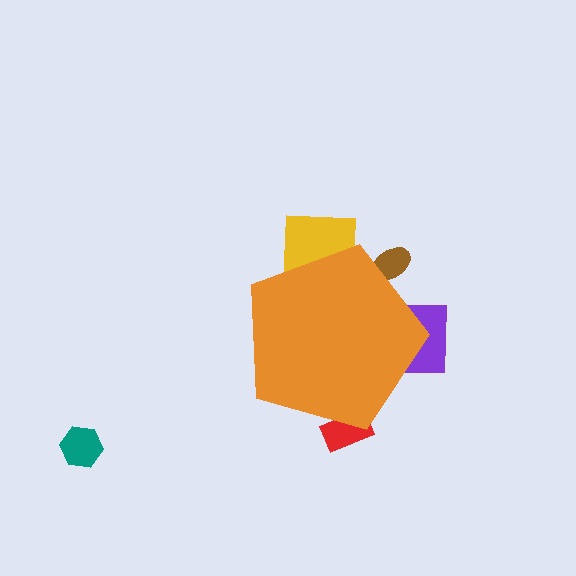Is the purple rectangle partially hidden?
Yes, the purple rectangle is partially hidden behind the orange pentagon.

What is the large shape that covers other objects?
An orange pentagon.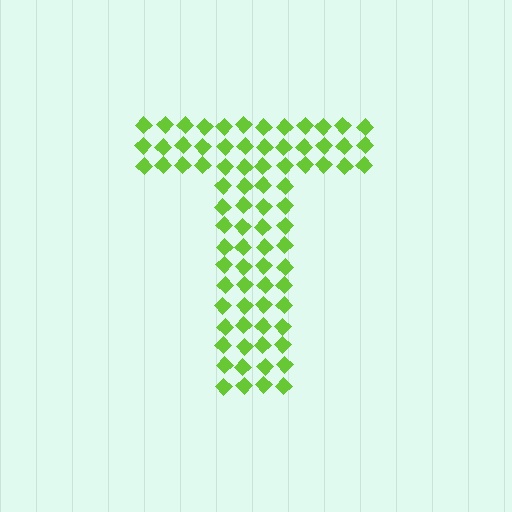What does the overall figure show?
The overall figure shows the letter T.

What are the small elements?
The small elements are diamonds.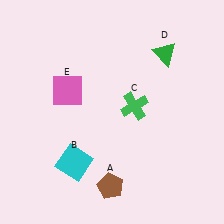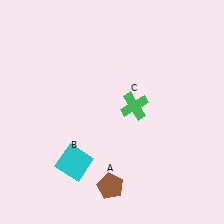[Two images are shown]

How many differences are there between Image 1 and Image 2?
There are 2 differences between the two images.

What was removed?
The pink square (E), the green triangle (D) were removed in Image 2.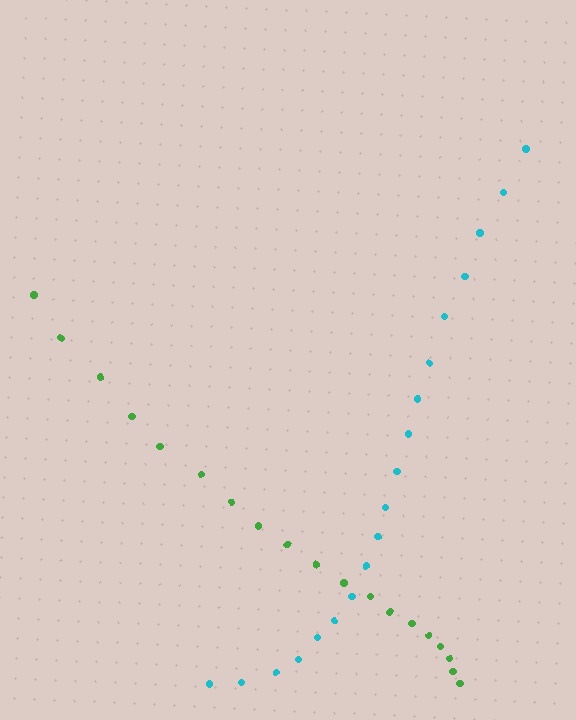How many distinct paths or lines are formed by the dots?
There are 2 distinct paths.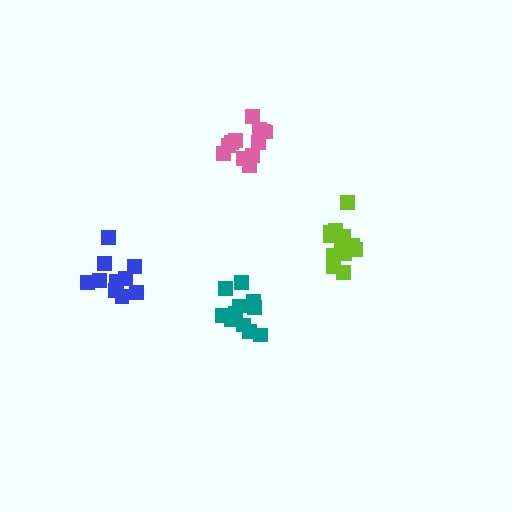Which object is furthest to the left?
The blue cluster is leftmost.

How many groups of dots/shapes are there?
There are 4 groups.